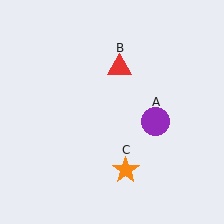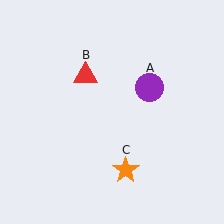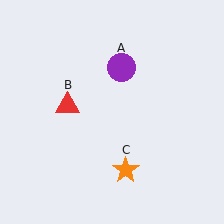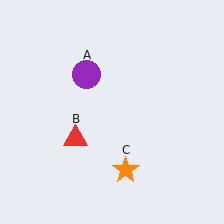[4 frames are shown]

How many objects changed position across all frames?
2 objects changed position: purple circle (object A), red triangle (object B).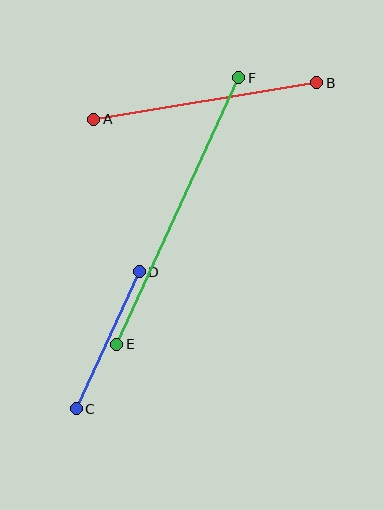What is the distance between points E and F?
The distance is approximately 293 pixels.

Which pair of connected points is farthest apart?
Points E and F are farthest apart.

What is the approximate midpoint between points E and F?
The midpoint is at approximately (178, 211) pixels.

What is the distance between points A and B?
The distance is approximately 226 pixels.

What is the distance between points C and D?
The distance is approximately 151 pixels.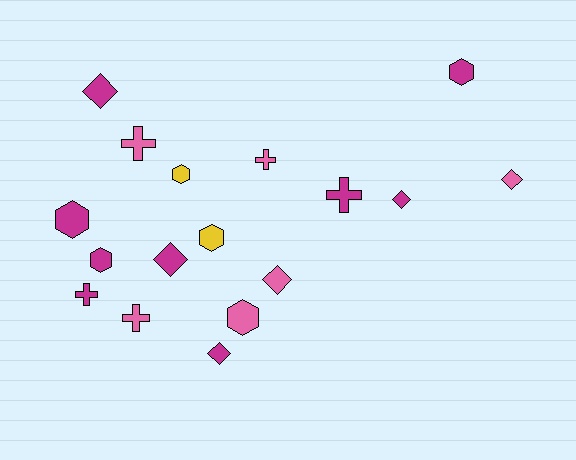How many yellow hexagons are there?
There are 2 yellow hexagons.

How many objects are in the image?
There are 17 objects.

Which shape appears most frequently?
Hexagon, with 6 objects.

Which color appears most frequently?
Magenta, with 9 objects.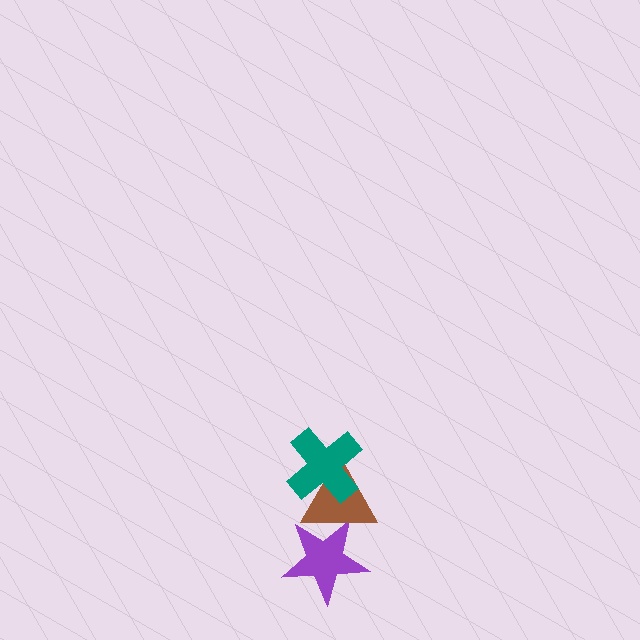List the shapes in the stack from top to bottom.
From top to bottom: the teal cross, the brown triangle, the purple star.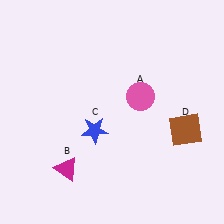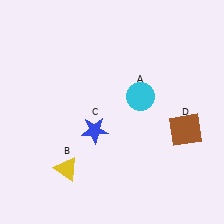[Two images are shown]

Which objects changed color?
A changed from pink to cyan. B changed from magenta to yellow.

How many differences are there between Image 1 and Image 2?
There are 2 differences between the two images.